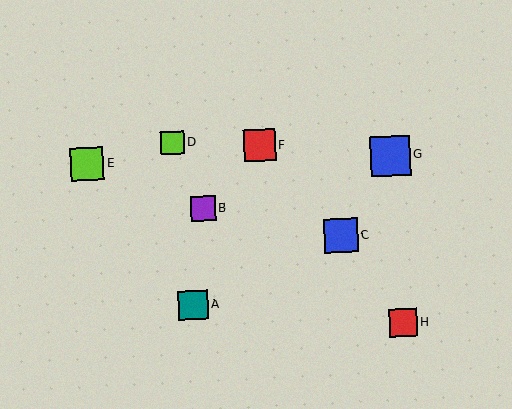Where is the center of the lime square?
The center of the lime square is at (172, 143).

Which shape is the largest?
The blue square (labeled G) is the largest.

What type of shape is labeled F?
Shape F is a red square.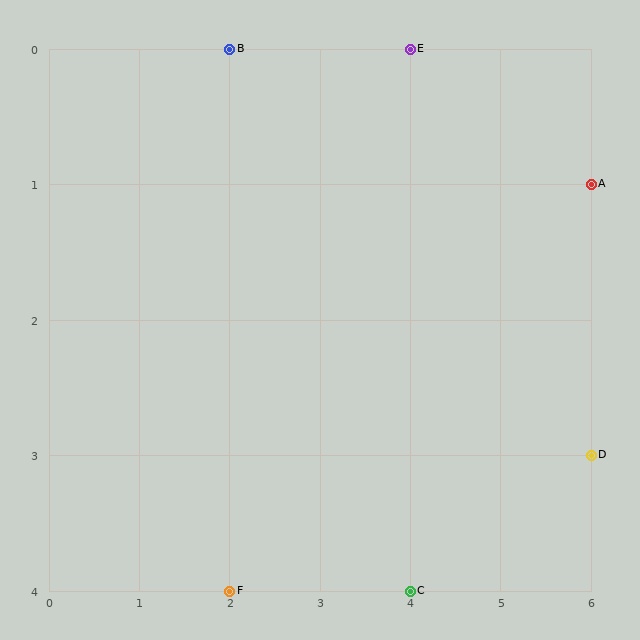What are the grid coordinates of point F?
Point F is at grid coordinates (2, 4).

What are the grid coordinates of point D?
Point D is at grid coordinates (6, 3).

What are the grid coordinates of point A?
Point A is at grid coordinates (6, 1).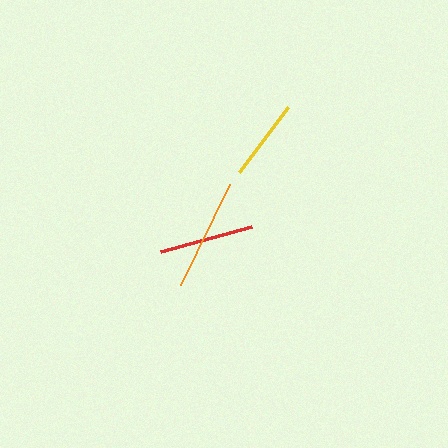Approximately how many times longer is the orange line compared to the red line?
The orange line is approximately 1.2 times the length of the red line.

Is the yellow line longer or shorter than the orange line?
The orange line is longer than the yellow line.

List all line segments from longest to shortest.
From longest to shortest: orange, red, yellow.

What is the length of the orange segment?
The orange segment is approximately 112 pixels long.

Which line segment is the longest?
The orange line is the longest at approximately 112 pixels.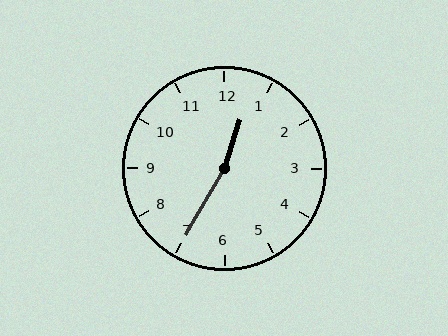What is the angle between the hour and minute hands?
Approximately 168 degrees.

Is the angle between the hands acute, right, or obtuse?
It is obtuse.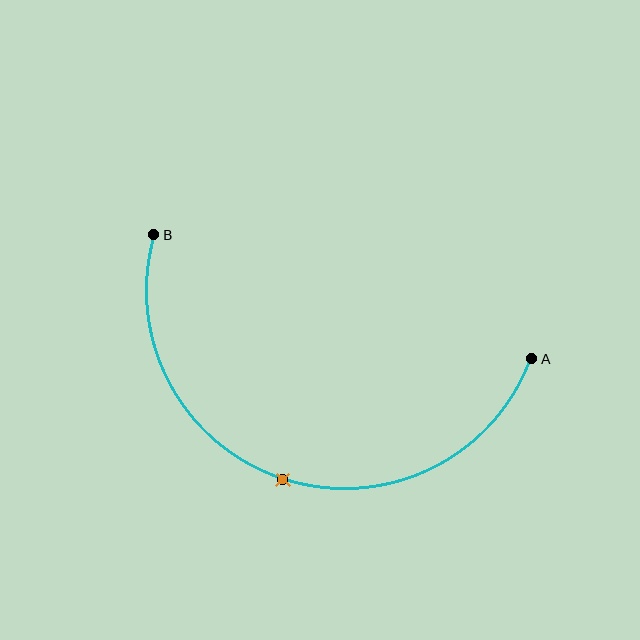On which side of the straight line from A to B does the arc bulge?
The arc bulges below the straight line connecting A and B.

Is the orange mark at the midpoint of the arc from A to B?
Yes. The orange mark lies on the arc at equal arc-length from both A and B — it is the arc midpoint.